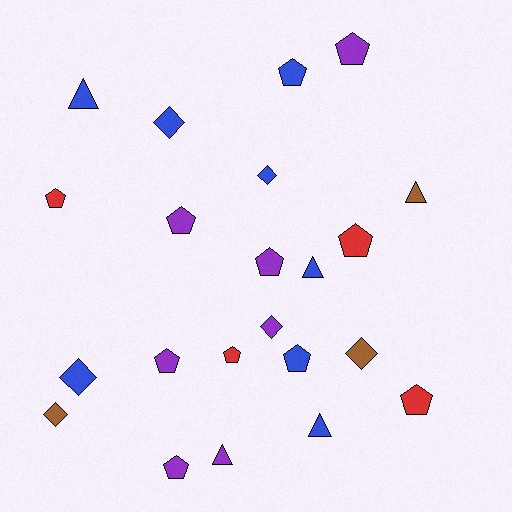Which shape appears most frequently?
Pentagon, with 11 objects.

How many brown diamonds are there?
There are 2 brown diamonds.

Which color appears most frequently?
Blue, with 8 objects.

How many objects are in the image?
There are 22 objects.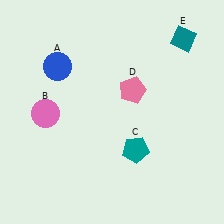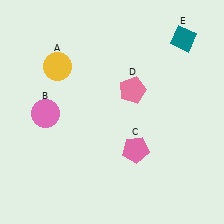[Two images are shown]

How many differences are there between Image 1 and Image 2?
There are 2 differences between the two images.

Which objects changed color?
A changed from blue to yellow. C changed from teal to pink.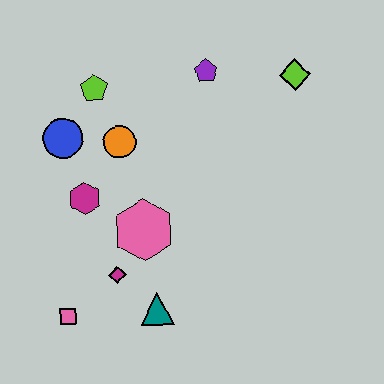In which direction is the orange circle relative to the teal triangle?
The orange circle is above the teal triangle.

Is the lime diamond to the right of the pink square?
Yes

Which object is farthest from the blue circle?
The lime diamond is farthest from the blue circle.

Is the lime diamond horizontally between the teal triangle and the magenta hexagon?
No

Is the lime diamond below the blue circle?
No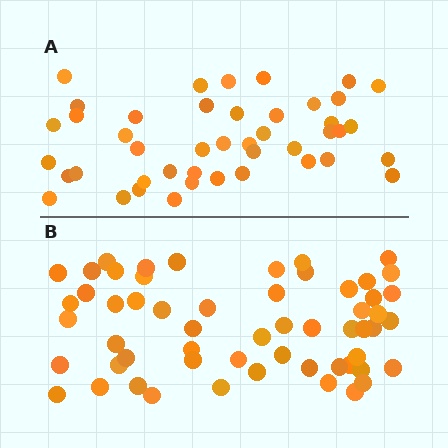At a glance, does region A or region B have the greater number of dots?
Region B (the bottom region) has more dots.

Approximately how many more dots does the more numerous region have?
Region B has approximately 15 more dots than region A.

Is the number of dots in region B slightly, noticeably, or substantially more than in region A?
Region B has noticeably more, but not dramatically so. The ratio is roughly 1.3 to 1.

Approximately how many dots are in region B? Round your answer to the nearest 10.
About 60 dots. (The exact count is 57, which rounds to 60.)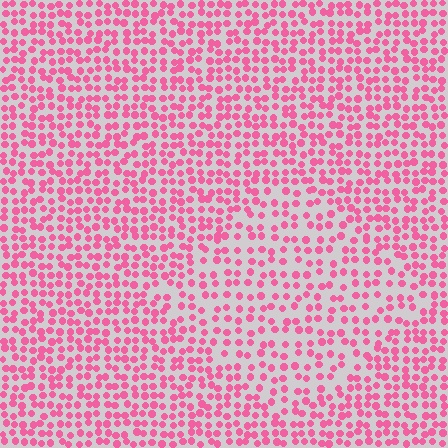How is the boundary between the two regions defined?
The boundary is defined by a change in element density (approximately 1.6x ratio). All elements are the same color, size, and shape.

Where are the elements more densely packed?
The elements are more densely packed outside the diamond boundary.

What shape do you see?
I see a diamond.